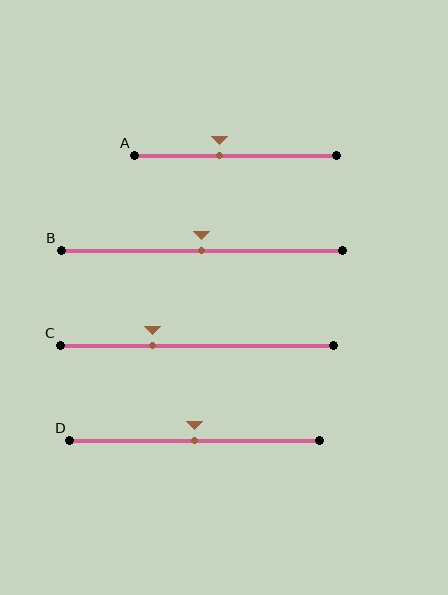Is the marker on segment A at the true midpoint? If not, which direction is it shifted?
No, the marker on segment A is shifted to the left by about 8% of the segment length.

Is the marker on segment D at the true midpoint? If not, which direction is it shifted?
Yes, the marker on segment D is at the true midpoint.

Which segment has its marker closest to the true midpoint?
Segment B has its marker closest to the true midpoint.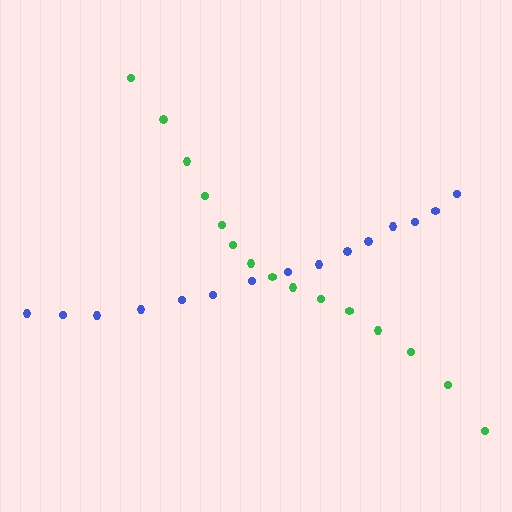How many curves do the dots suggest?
There are 2 distinct paths.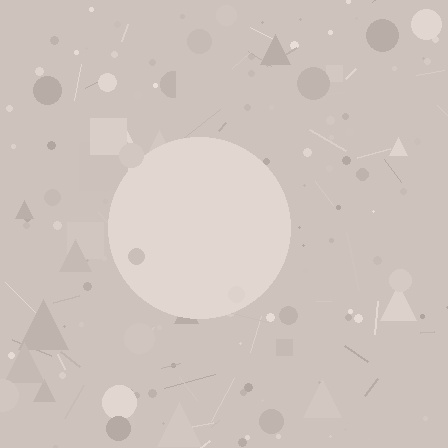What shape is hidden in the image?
A circle is hidden in the image.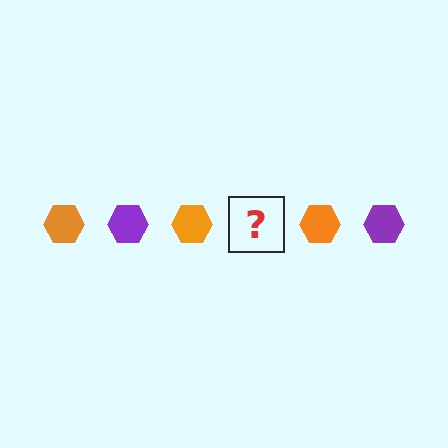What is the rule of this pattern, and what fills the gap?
The rule is that the pattern cycles through orange, purple hexagons. The gap should be filled with a purple hexagon.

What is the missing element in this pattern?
The missing element is a purple hexagon.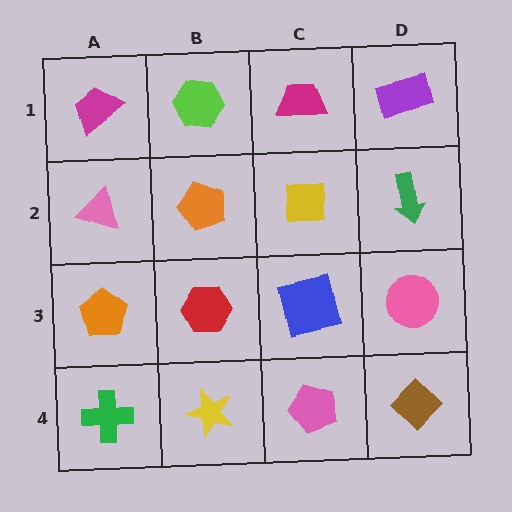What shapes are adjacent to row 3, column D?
A green arrow (row 2, column D), a brown diamond (row 4, column D), a blue square (row 3, column C).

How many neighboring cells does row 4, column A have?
2.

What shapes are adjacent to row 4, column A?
An orange pentagon (row 3, column A), a yellow star (row 4, column B).